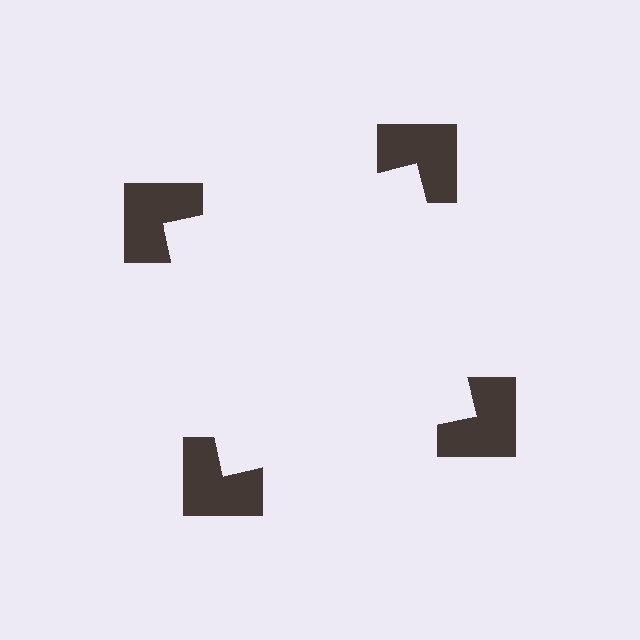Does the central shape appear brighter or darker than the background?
It typically appears slightly brighter than the background, even though no actual brightness change is drawn.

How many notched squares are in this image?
There are 4 — one at each vertex of the illusory square.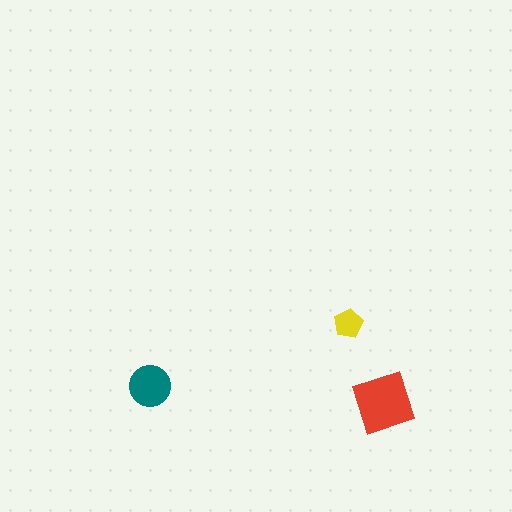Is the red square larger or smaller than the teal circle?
Larger.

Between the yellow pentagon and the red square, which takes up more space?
The red square.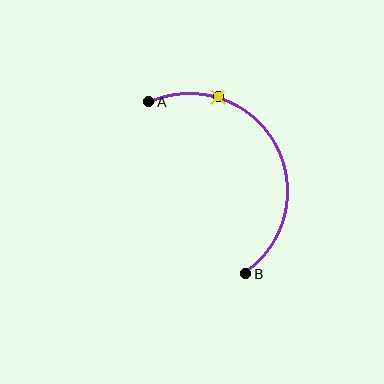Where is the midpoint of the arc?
The arc midpoint is the point on the curve farthest from the straight line joining A and B. It sits to the right of that line.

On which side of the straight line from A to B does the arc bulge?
The arc bulges to the right of the straight line connecting A and B.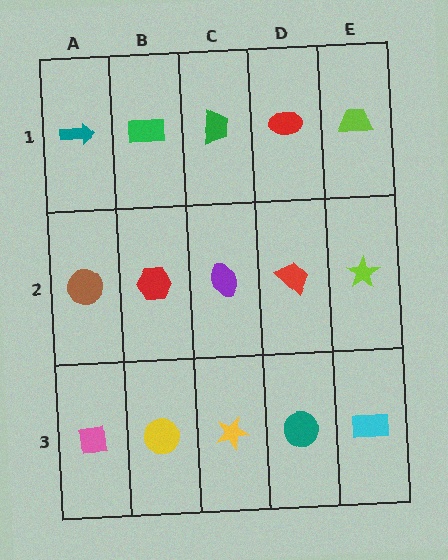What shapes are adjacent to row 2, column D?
A red ellipse (row 1, column D), a teal circle (row 3, column D), a purple ellipse (row 2, column C), a lime star (row 2, column E).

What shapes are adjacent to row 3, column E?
A lime star (row 2, column E), a teal circle (row 3, column D).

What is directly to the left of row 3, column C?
A yellow circle.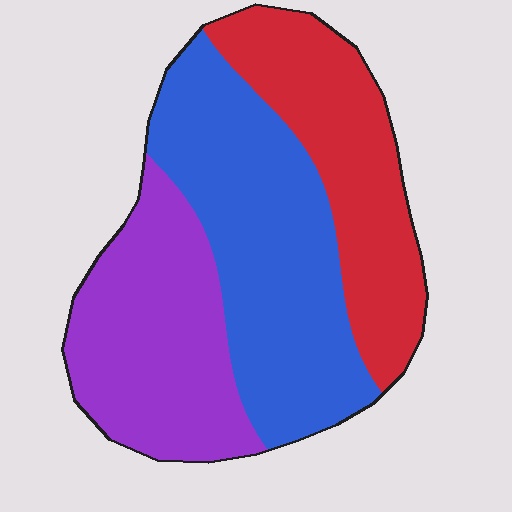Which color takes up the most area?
Blue, at roughly 40%.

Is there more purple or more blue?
Blue.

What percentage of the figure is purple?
Purple takes up about one third (1/3) of the figure.